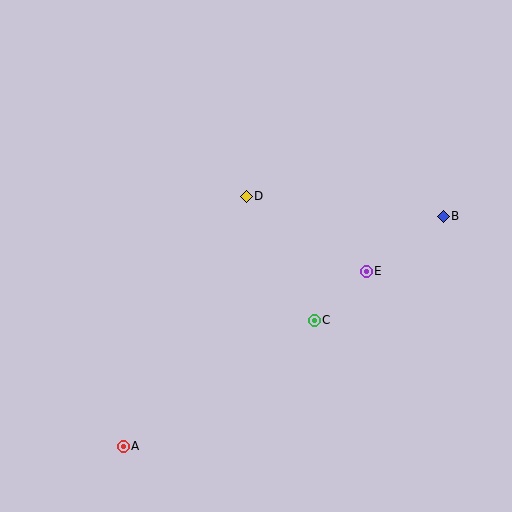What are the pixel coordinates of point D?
Point D is at (246, 196).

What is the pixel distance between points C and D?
The distance between C and D is 142 pixels.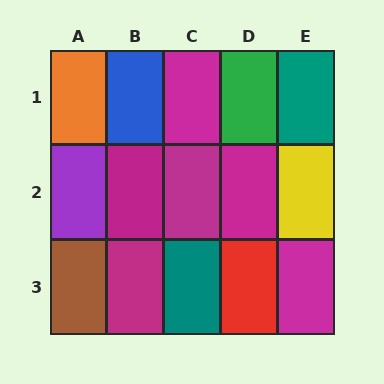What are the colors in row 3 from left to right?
Brown, magenta, teal, red, magenta.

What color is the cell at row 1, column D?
Green.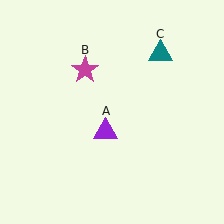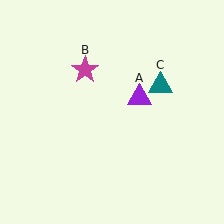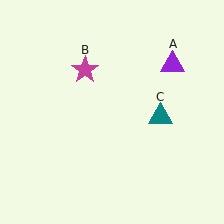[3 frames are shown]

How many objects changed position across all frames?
2 objects changed position: purple triangle (object A), teal triangle (object C).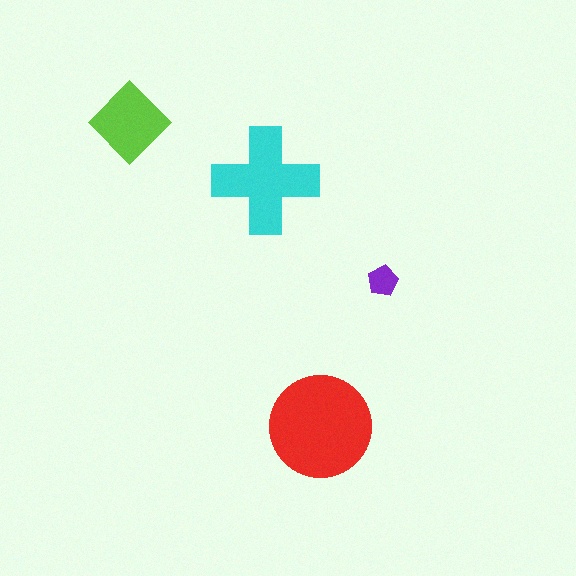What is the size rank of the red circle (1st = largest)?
1st.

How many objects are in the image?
There are 4 objects in the image.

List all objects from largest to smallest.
The red circle, the cyan cross, the lime diamond, the purple pentagon.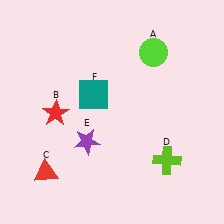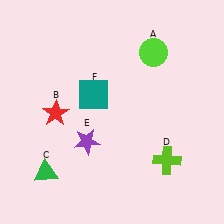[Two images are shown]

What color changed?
The triangle (C) changed from red in Image 1 to green in Image 2.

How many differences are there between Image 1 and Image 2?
There is 1 difference between the two images.